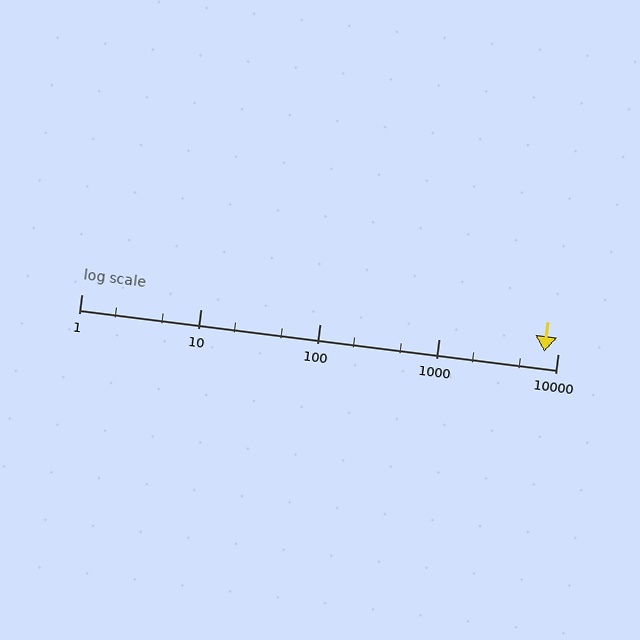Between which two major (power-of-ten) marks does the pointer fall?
The pointer is between 1000 and 10000.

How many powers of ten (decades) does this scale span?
The scale spans 4 decades, from 1 to 10000.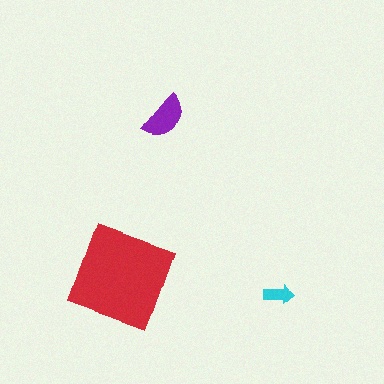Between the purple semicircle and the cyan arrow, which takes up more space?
The purple semicircle.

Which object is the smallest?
The cyan arrow.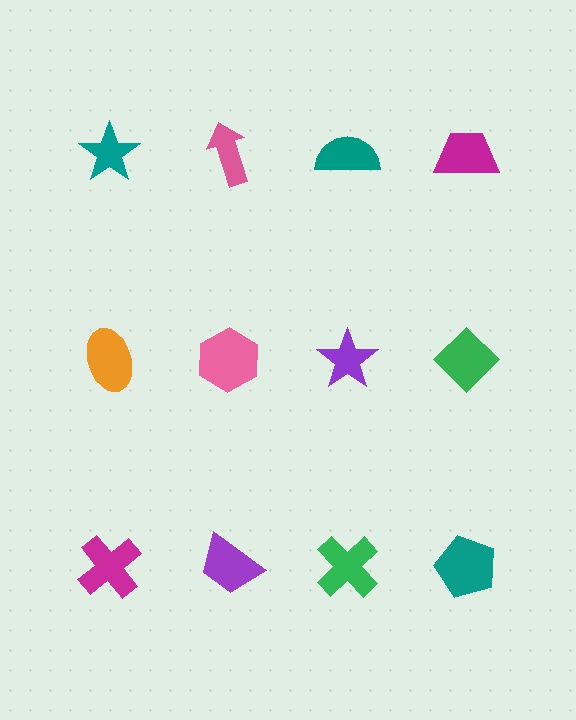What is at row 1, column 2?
A pink arrow.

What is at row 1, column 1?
A teal star.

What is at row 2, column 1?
An orange ellipse.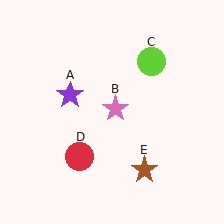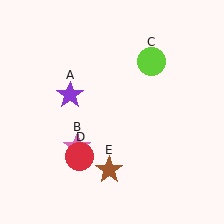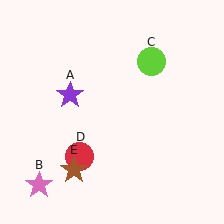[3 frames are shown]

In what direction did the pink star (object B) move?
The pink star (object B) moved down and to the left.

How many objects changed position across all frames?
2 objects changed position: pink star (object B), brown star (object E).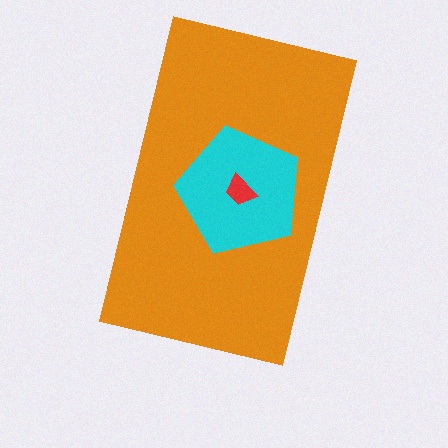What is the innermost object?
The red trapezoid.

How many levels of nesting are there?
3.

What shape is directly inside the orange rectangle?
The cyan pentagon.